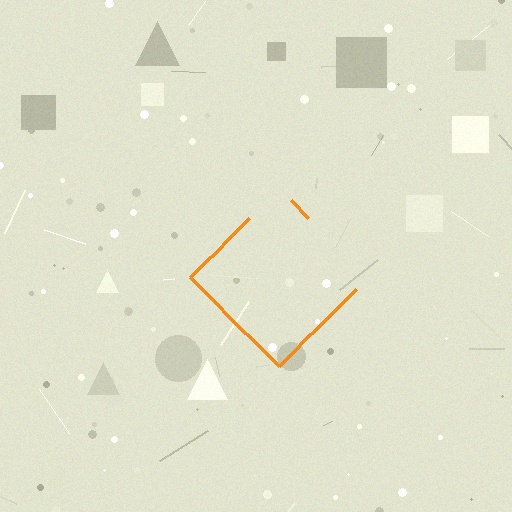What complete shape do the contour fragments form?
The contour fragments form a diamond.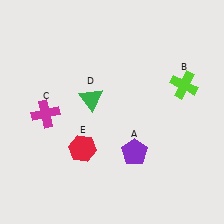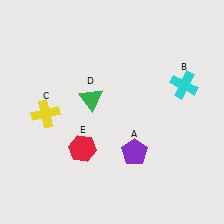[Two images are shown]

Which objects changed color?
B changed from lime to cyan. C changed from magenta to yellow.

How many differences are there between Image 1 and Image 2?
There are 2 differences between the two images.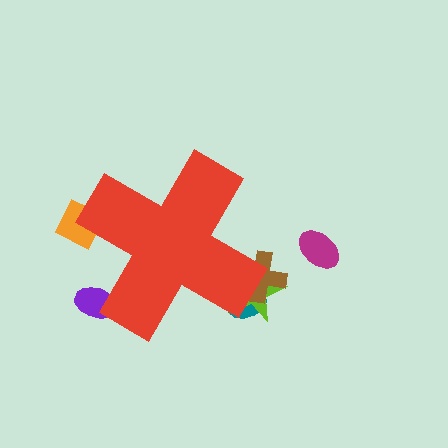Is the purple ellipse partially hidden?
Yes, the purple ellipse is partially hidden behind the red cross.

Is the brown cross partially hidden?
Yes, the brown cross is partially hidden behind the red cross.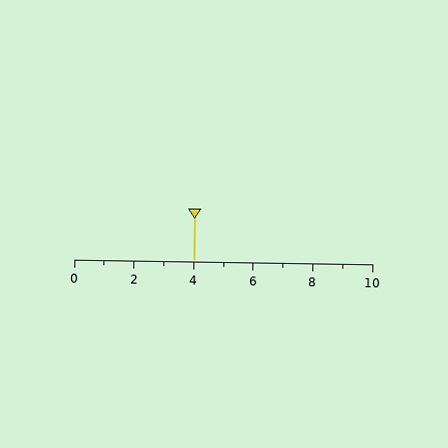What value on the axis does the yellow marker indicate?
The marker indicates approximately 4.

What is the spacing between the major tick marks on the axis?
The major ticks are spaced 2 apart.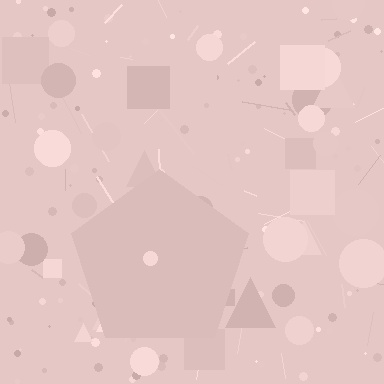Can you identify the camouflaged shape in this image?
The camouflaged shape is a pentagon.